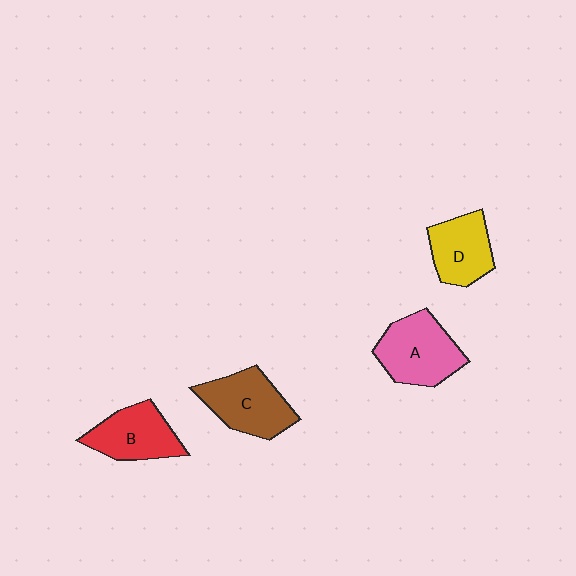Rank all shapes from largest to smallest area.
From largest to smallest: A (pink), C (brown), B (red), D (yellow).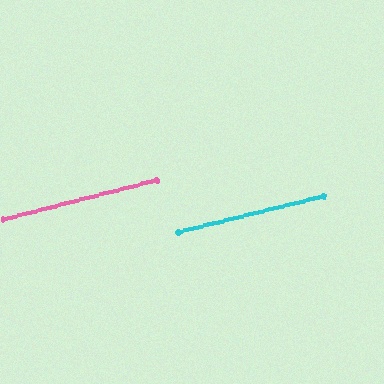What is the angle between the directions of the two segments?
Approximately 0 degrees.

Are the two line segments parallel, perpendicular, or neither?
Parallel — their directions differ by only 0.5°.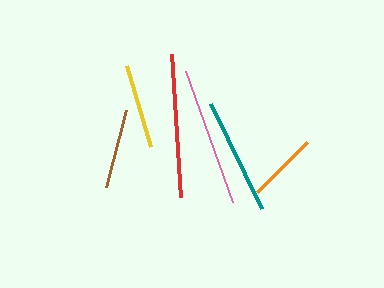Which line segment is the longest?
The red line is the longest at approximately 143 pixels.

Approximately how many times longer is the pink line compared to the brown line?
The pink line is approximately 1.8 times the length of the brown line.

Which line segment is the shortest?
The orange line is the shortest at approximately 70 pixels.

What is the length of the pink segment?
The pink segment is approximately 140 pixels long.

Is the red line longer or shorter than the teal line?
The red line is longer than the teal line.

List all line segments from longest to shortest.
From longest to shortest: red, pink, teal, yellow, brown, orange.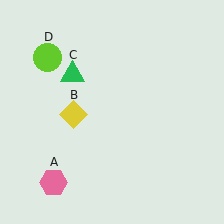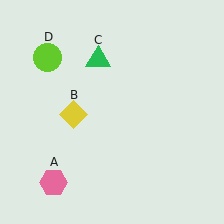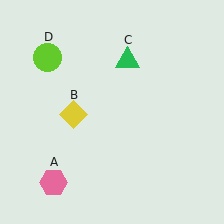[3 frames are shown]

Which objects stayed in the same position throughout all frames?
Pink hexagon (object A) and yellow diamond (object B) and lime circle (object D) remained stationary.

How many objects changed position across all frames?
1 object changed position: green triangle (object C).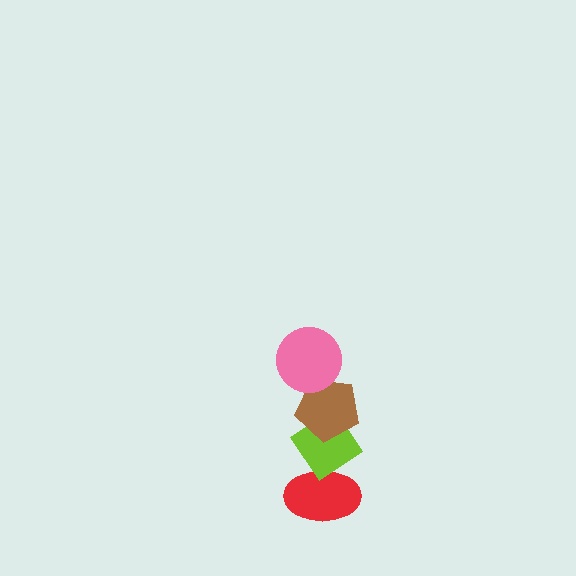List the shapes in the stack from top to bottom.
From top to bottom: the pink circle, the brown pentagon, the lime diamond, the red ellipse.